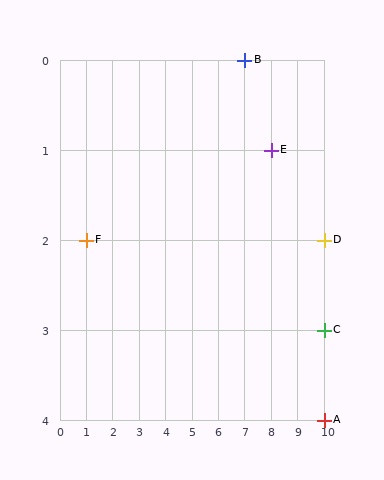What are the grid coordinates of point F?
Point F is at grid coordinates (1, 2).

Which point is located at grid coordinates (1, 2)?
Point F is at (1, 2).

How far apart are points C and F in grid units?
Points C and F are 9 columns and 1 row apart (about 9.1 grid units diagonally).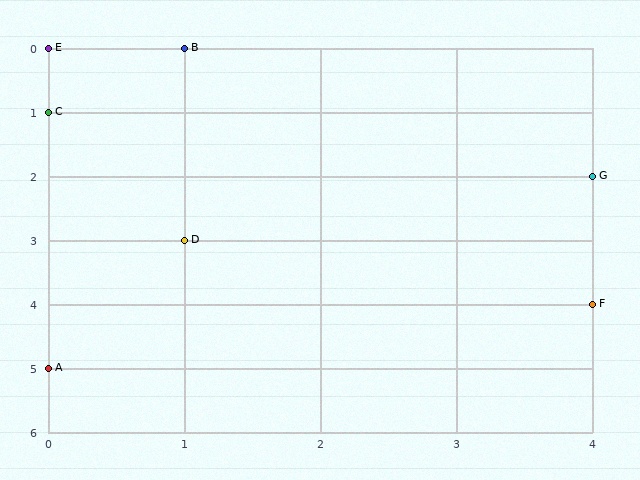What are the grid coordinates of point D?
Point D is at grid coordinates (1, 3).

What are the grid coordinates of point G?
Point G is at grid coordinates (4, 2).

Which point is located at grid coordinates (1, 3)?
Point D is at (1, 3).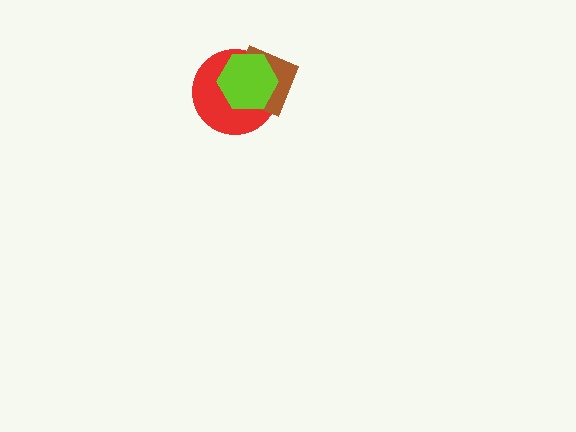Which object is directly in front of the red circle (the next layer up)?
The brown diamond is directly in front of the red circle.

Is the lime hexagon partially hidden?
No, no other shape covers it.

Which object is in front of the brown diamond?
The lime hexagon is in front of the brown diamond.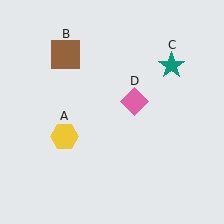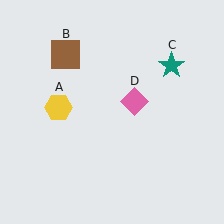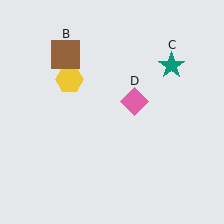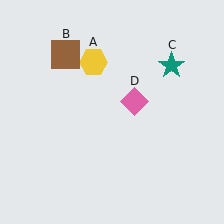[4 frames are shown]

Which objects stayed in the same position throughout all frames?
Brown square (object B) and teal star (object C) and pink diamond (object D) remained stationary.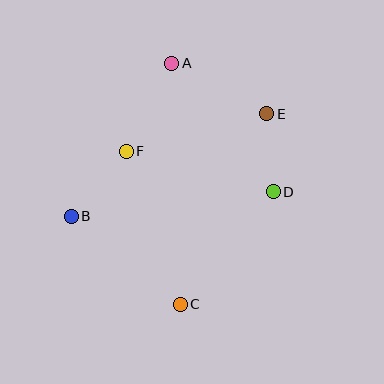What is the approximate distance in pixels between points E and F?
The distance between E and F is approximately 146 pixels.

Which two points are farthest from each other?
Points A and C are farthest from each other.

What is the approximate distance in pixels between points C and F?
The distance between C and F is approximately 162 pixels.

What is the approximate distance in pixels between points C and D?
The distance between C and D is approximately 146 pixels.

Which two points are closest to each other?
Points D and E are closest to each other.